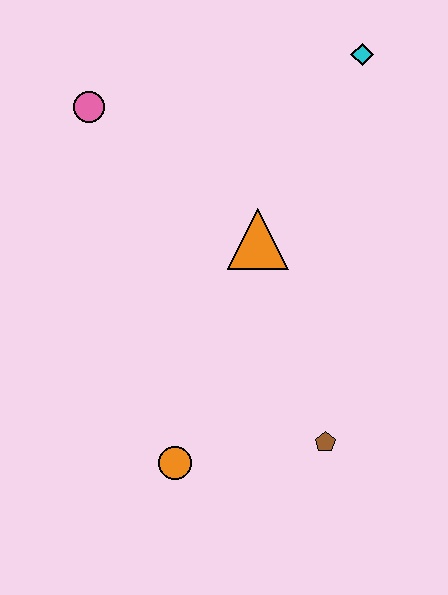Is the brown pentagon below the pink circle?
Yes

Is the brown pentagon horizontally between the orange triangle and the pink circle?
No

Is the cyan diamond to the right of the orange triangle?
Yes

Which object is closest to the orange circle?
The brown pentagon is closest to the orange circle.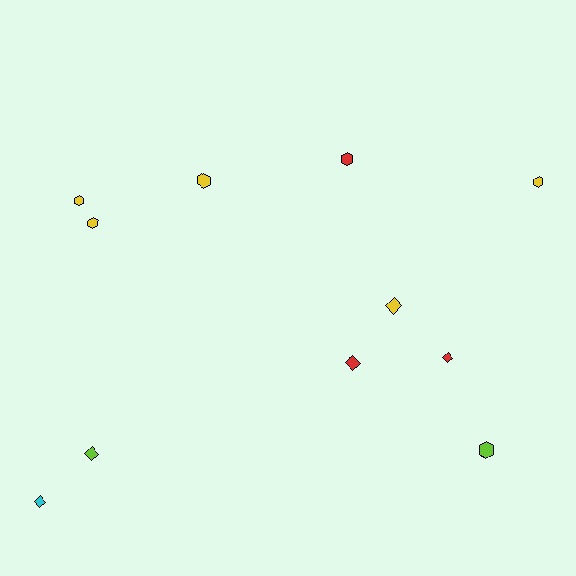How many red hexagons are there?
There is 1 red hexagon.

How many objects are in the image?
There are 11 objects.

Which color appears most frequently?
Yellow, with 5 objects.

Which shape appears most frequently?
Hexagon, with 6 objects.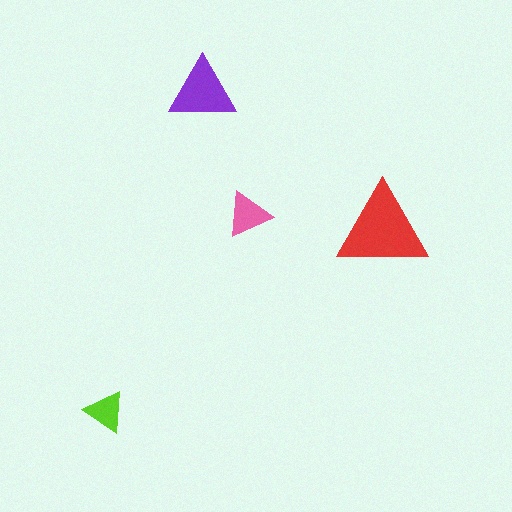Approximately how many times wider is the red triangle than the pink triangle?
About 2 times wider.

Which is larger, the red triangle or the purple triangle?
The red one.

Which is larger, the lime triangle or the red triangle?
The red one.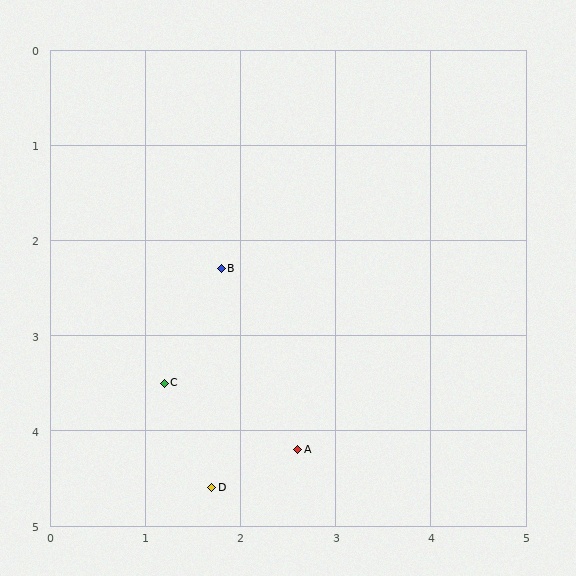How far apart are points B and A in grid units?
Points B and A are about 2.1 grid units apart.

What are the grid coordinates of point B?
Point B is at approximately (1.8, 2.3).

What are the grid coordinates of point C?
Point C is at approximately (1.2, 3.5).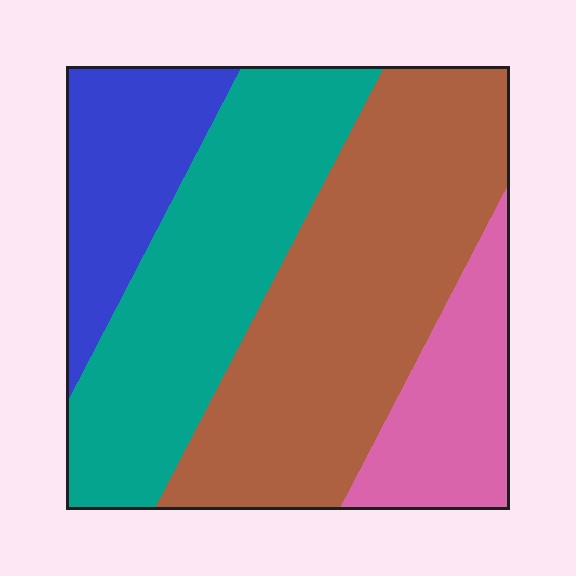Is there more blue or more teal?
Teal.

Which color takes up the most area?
Brown, at roughly 40%.